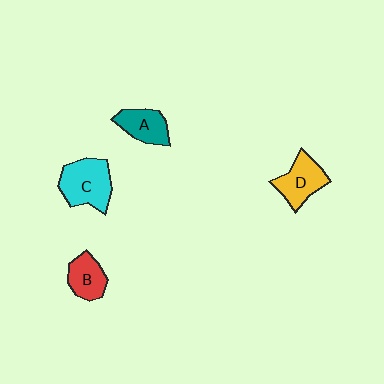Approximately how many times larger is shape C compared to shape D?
Approximately 1.2 times.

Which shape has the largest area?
Shape C (cyan).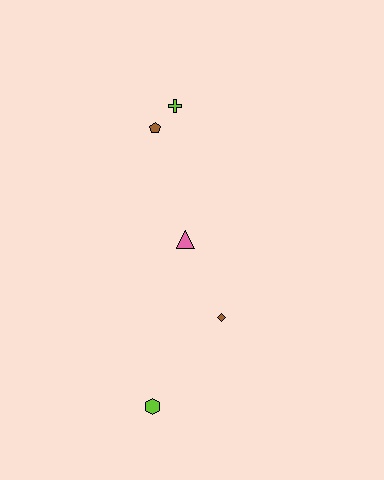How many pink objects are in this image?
There is 1 pink object.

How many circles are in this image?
There are no circles.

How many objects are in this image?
There are 5 objects.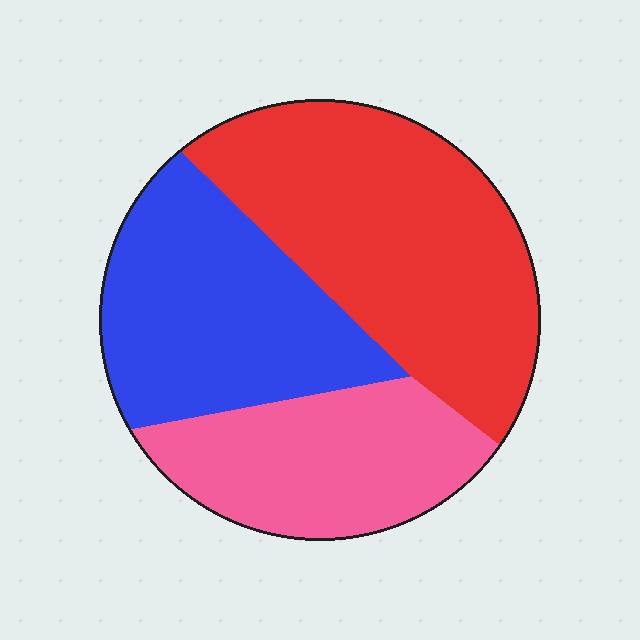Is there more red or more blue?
Red.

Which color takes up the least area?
Pink, at roughly 25%.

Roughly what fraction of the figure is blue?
Blue covers about 30% of the figure.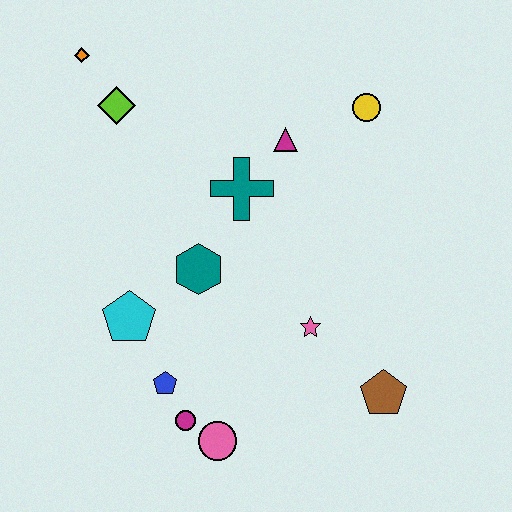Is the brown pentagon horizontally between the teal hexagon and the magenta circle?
No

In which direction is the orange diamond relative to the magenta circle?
The orange diamond is above the magenta circle.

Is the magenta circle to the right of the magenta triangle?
No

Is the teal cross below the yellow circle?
Yes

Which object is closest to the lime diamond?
The orange diamond is closest to the lime diamond.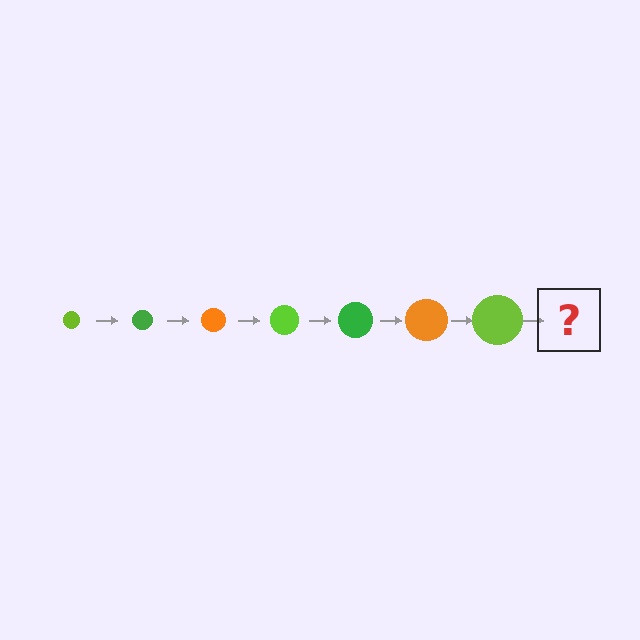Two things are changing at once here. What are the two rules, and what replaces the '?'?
The two rules are that the circle grows larger each step and the color cycles through lime, green, and orange. The '?' should be a green circle, larger than the previous one.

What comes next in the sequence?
The next element should be a green circle, larger than the previous one.